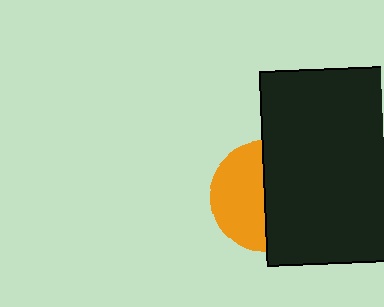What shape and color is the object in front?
The object in front is a black rectangle.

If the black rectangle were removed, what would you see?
You would see the complete orange circle.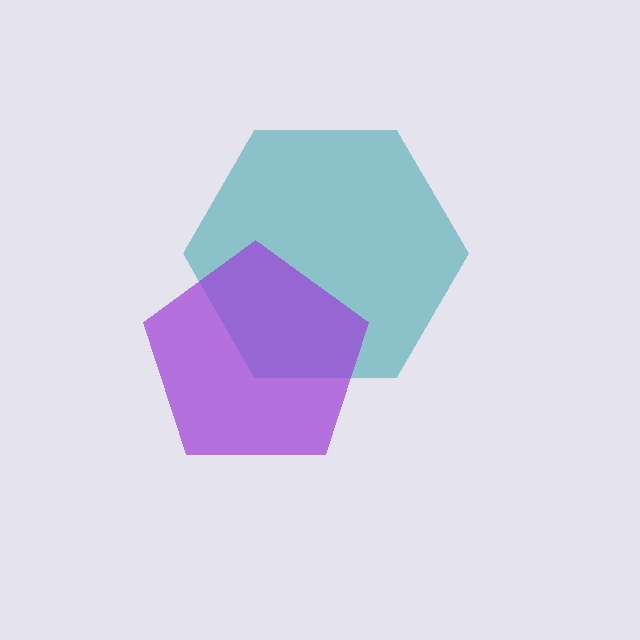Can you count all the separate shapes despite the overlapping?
Yes, there are 2 separate shapes.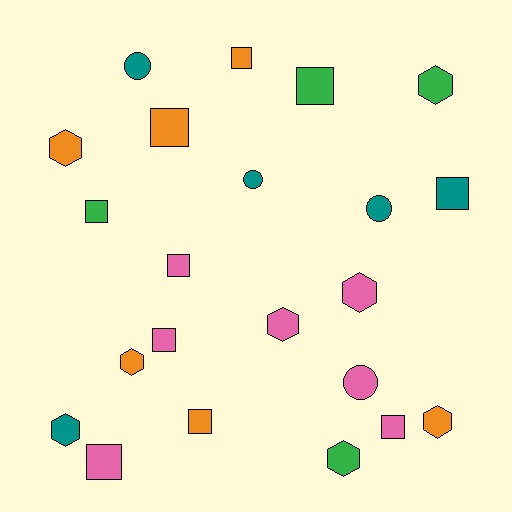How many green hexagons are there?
There are 2 green hexagons.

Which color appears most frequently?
Pink, with 7 objects.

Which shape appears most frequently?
Square, with 10 objects.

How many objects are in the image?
There are 22 objects.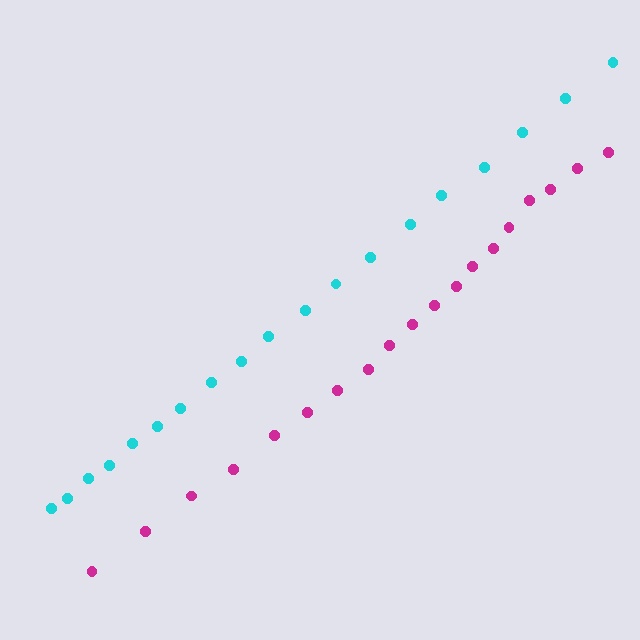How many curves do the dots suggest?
There are 2 distinct paths.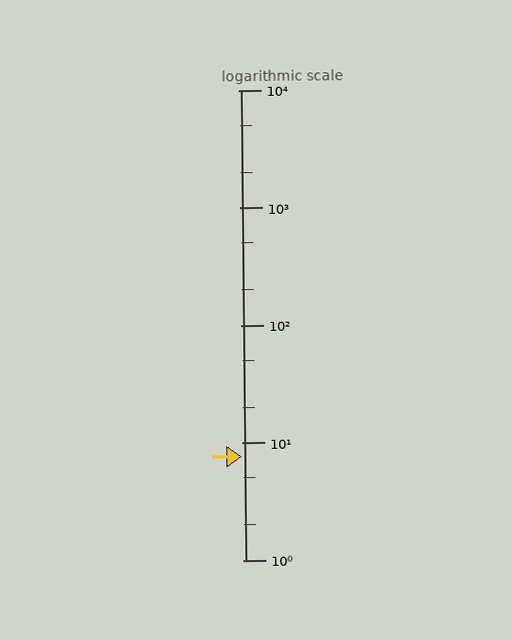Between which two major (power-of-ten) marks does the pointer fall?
The pointer is between 1 and 10.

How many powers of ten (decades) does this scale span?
The scale spans 4 decades, from 1 to 10000.